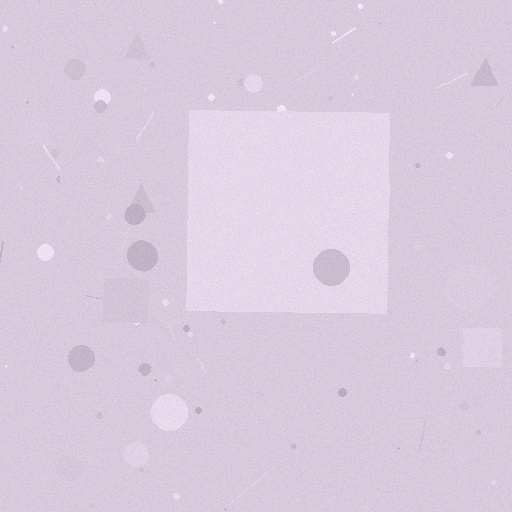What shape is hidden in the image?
A square is hidden in the image.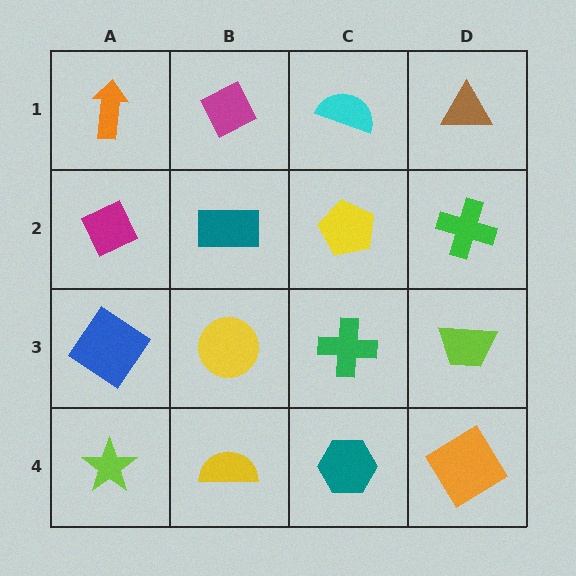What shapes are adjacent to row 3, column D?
A green cross (row 2, column D), an orange diamond (row 4, column D), a green cross (row 3, column C).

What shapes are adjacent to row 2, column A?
An orange arrow (row 1, column A), a blue diamond (row 3, column A), a teal rectangle (row 2, column B).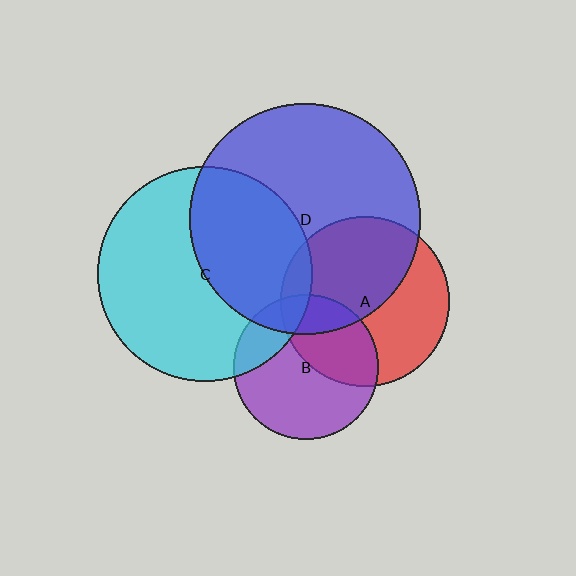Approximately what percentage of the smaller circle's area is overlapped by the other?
Approximately 50%.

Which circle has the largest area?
Circle D (blue).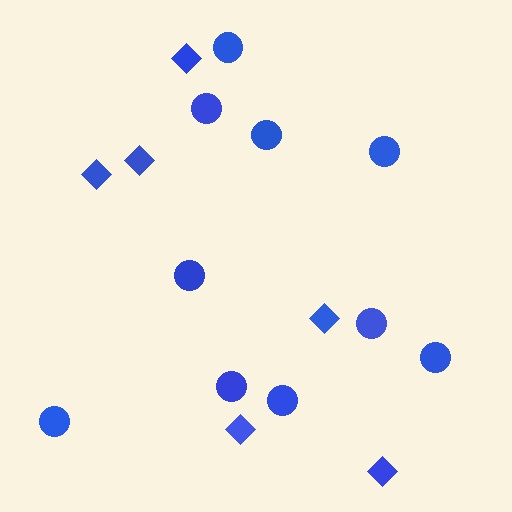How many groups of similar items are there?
There are 2 groups: one group of diamonds (6) and one group of circles (10).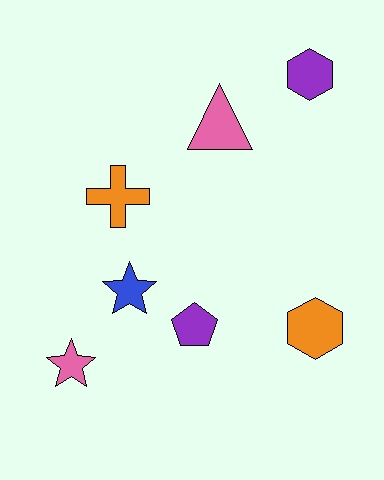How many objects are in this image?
There are 7 objects.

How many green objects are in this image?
There are no green objects.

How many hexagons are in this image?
There are 2 hexagons.